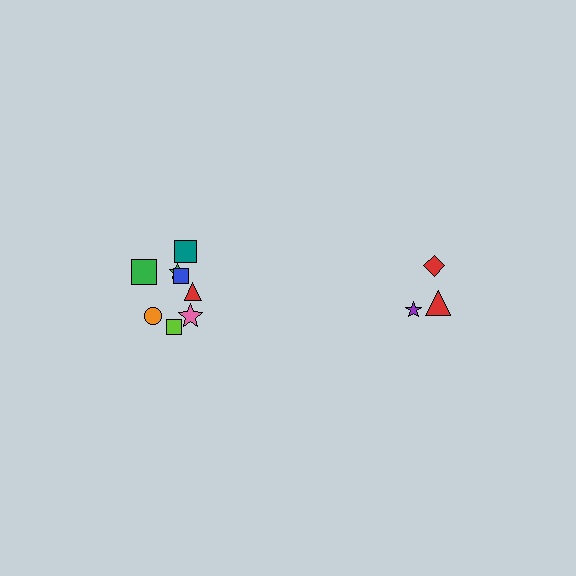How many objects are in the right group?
There are 3 objects.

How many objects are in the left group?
There are 8 objects.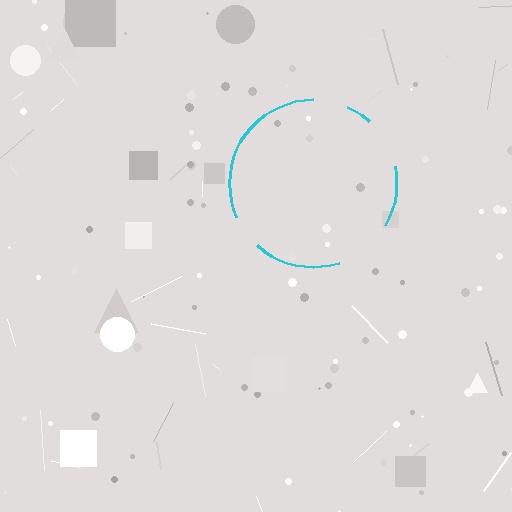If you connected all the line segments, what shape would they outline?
They would outline a circle.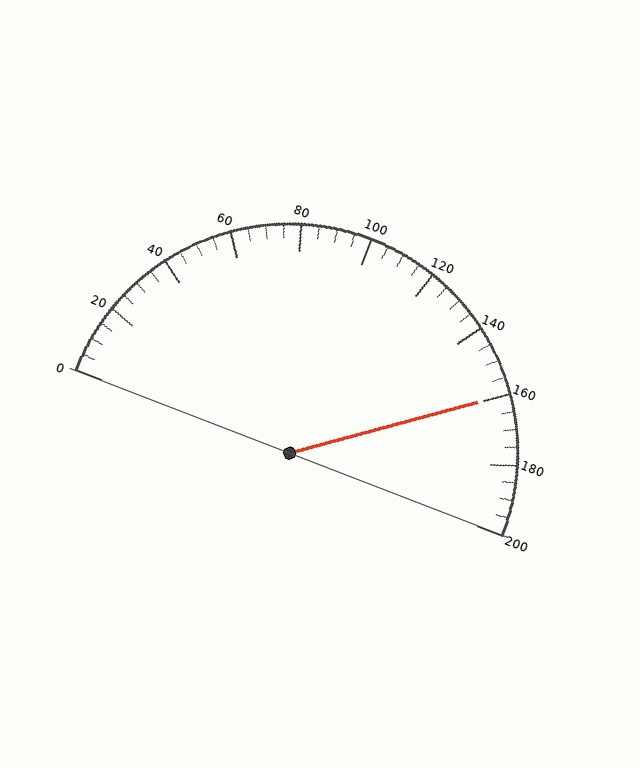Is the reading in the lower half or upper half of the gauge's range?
The reading is in the upper half of the range (0 to 200).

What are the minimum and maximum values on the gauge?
The gauge ranges from 0 to 200.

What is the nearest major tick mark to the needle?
The nearest major tick mark is 160.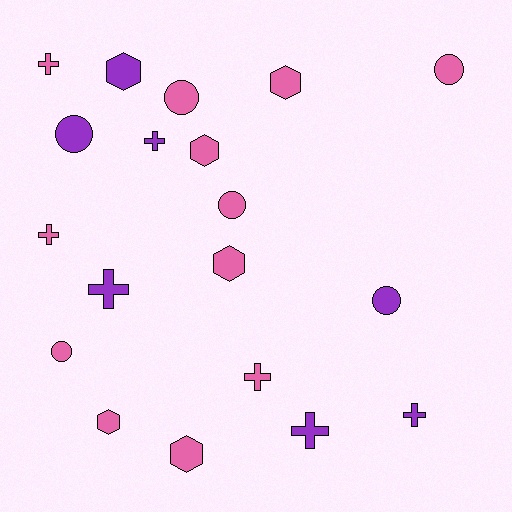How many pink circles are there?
There are 4 pink circles.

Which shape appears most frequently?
Cross, with 7 objects.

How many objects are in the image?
There are 19 objects.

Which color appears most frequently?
Pink, with 12 objects.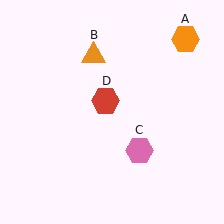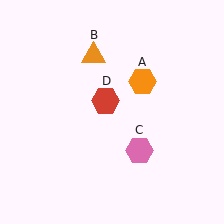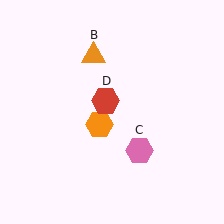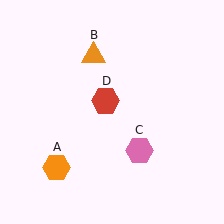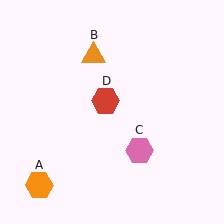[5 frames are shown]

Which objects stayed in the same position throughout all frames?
Orange triangle (object B) and pink hexagon (object C) and red hexagon (object D) remained stationary.